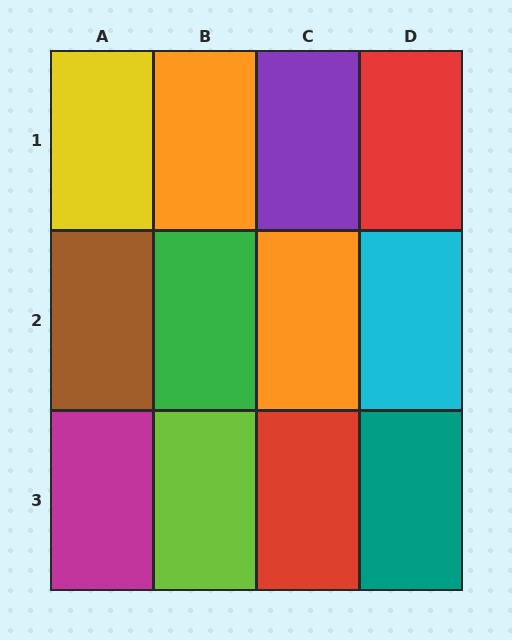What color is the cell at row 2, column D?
Cyan.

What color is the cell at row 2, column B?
Green.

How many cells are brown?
1 cell is brown.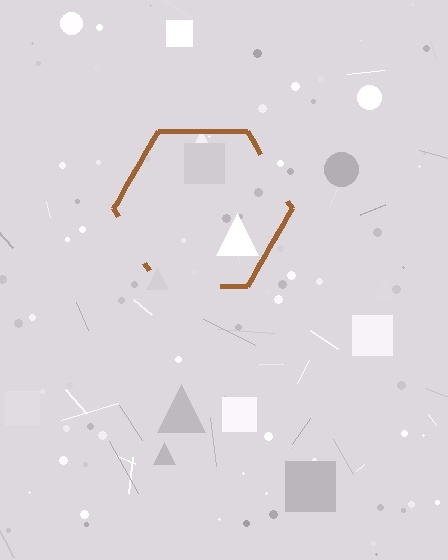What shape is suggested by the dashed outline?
The dashed outline suggests a hexagon.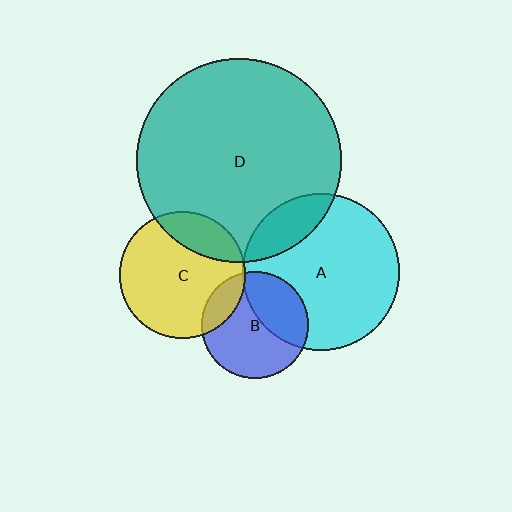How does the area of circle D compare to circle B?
Approximately 3.7 times.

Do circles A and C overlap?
Yes.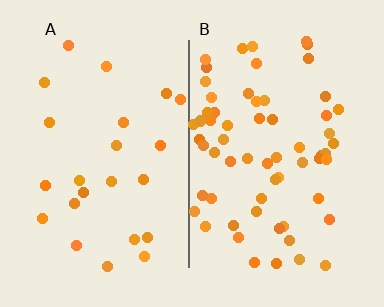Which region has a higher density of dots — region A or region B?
B (the right).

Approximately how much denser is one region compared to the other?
Approximately 2.7× — region B over region A.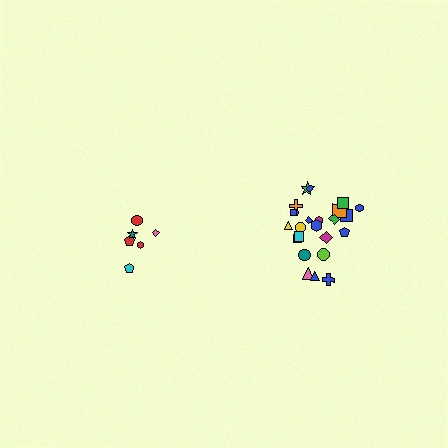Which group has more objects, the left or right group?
The right group.